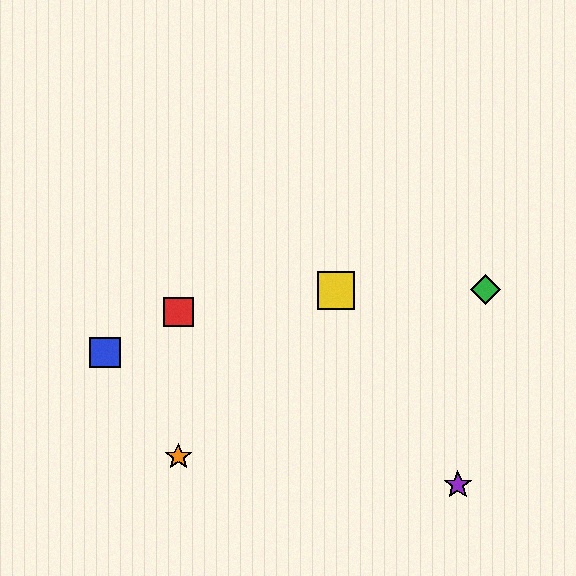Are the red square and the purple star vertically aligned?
No, the red square is at x≈178 and the purple star is at x≈458.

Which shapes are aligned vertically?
The red square, the orange star are aligned vertically.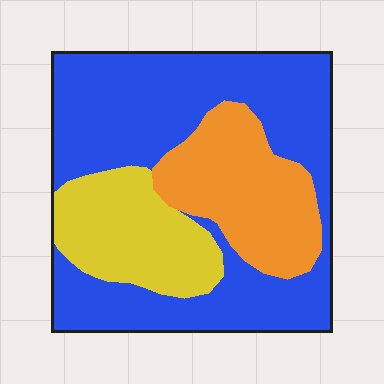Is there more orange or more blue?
Blue.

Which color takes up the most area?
Blue, at roughly 60%.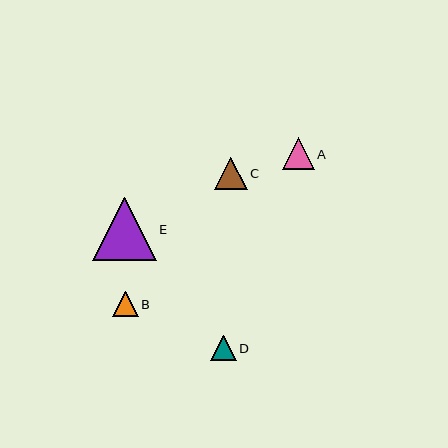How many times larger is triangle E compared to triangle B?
Triangle E is approximately 2.5 times the size of triangle B.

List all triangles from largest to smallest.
From largest to smallest: E, C, A, D, B.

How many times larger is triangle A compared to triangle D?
Triangle A is approximately 1.2 times the size of triangle D.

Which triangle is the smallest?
Triangle B is the smallest with a size of approximately 25 pixels.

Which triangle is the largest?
Triangle E is the largest with a size of approximately 63 pixels.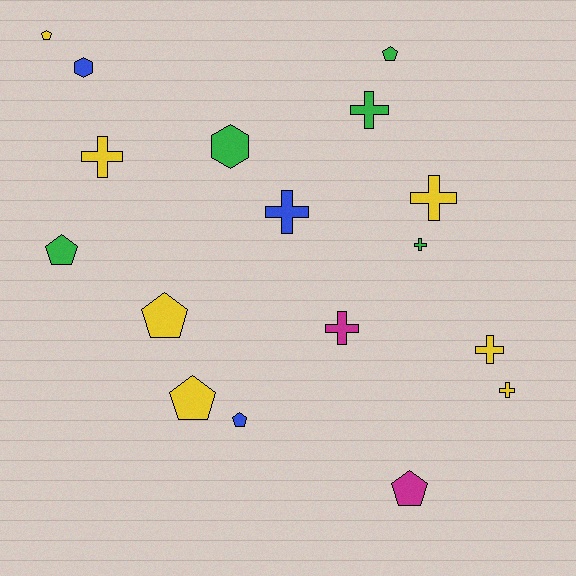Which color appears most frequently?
Yellow, with 7 objects.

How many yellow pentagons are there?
There are 3 yellow pentagons.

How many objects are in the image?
There are 17 objects.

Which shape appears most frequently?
Cross, with 8 objects.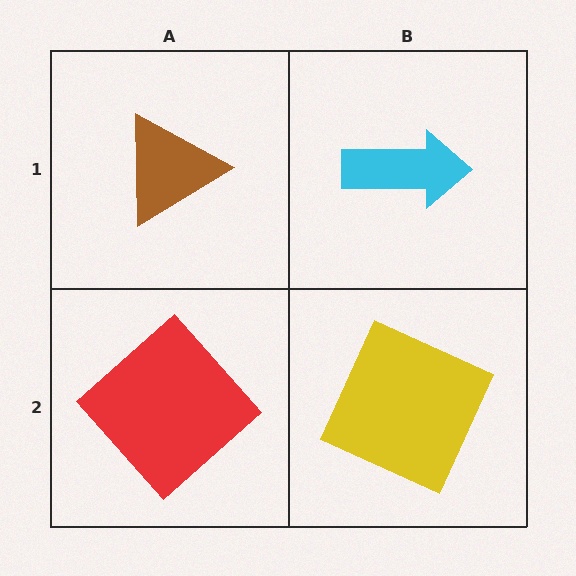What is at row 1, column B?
A cyan arrow.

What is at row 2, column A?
A red diamond.